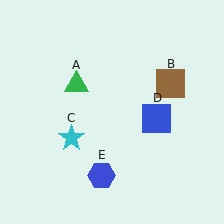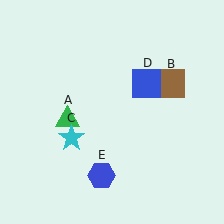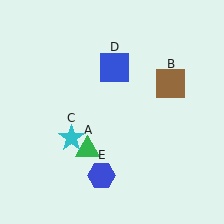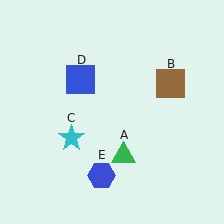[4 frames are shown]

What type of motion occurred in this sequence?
The green triangle (object A), blue square (object D) rotated counterclockwise around the center of the scene.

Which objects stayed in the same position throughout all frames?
Brown square (object B) and cyan star (object C) and blue hexagon (object E) remained stationary.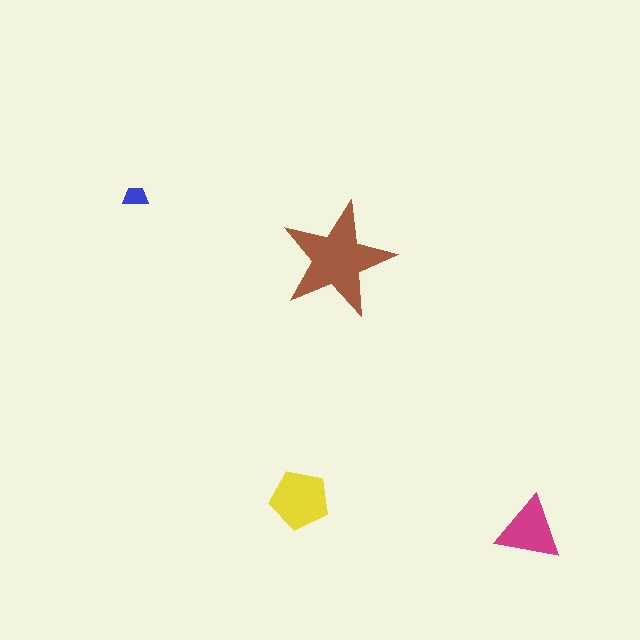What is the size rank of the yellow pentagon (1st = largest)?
2nd.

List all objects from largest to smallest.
The brown star, the yellow pentagon, the magenta triangle, the blue trapezoid.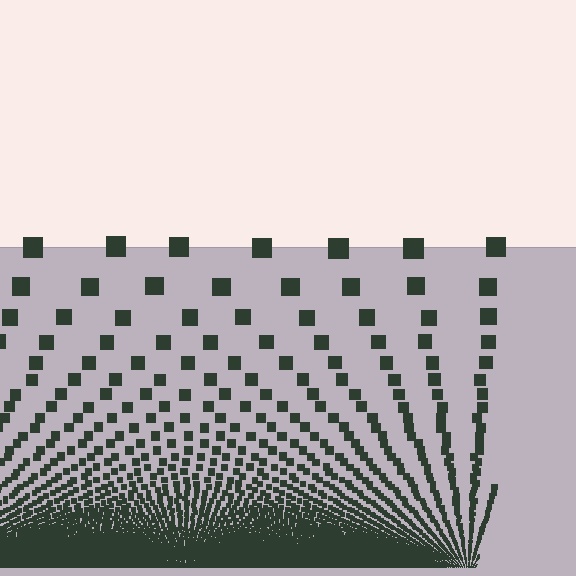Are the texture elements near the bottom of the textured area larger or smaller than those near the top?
Smaller. The gradient is inverted — elements near the bottom are smaller and denser.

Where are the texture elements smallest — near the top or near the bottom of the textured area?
Near the bottom.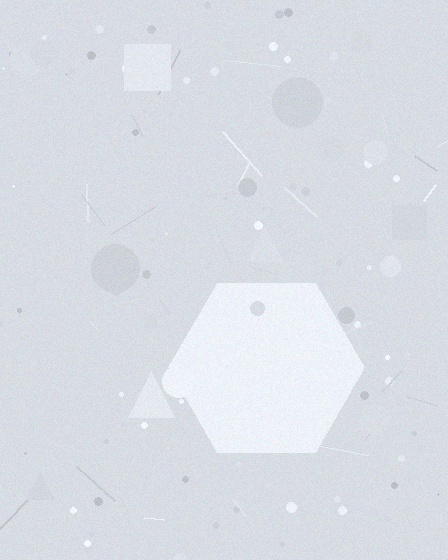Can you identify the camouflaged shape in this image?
The camouflaged shape is a hexagon.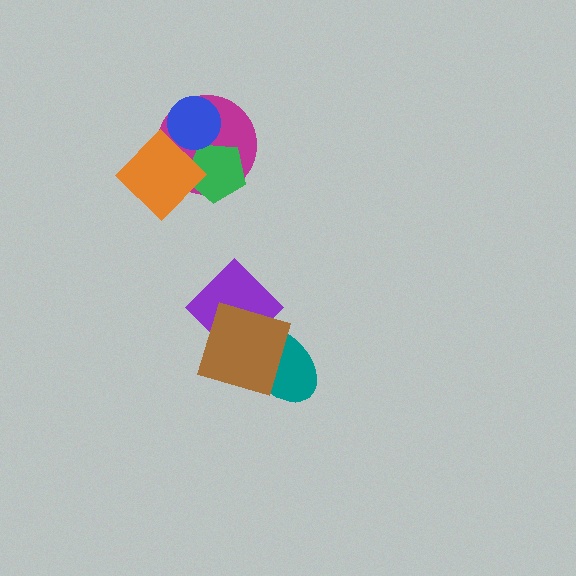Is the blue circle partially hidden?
Yes, it is partially covered by another shape.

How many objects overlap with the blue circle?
2 objects overlap with the blue circle.